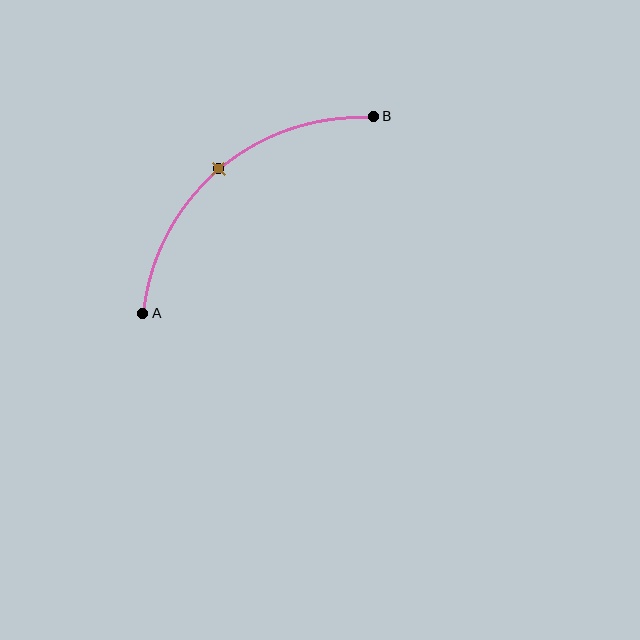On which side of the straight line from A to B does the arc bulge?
The arc bulges above and to the left of the straight line connecting A and B.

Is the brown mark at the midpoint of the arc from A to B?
Yes. The brown mark lies on the arc at equal arc-length from both A and B — it is the arc midpoint.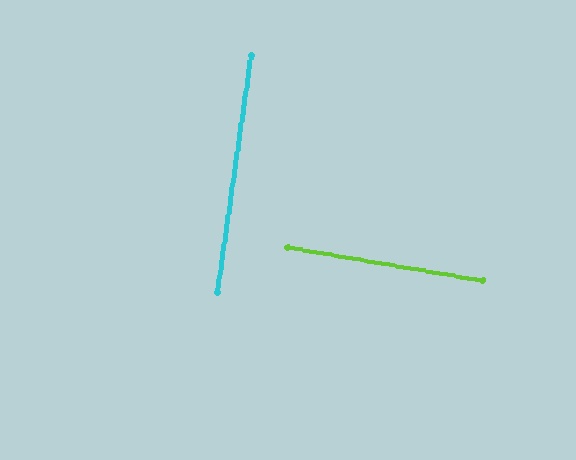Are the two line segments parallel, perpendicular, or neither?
Perpendicular — they meet at approximately 88°.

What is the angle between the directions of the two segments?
Approximately 88 degrees.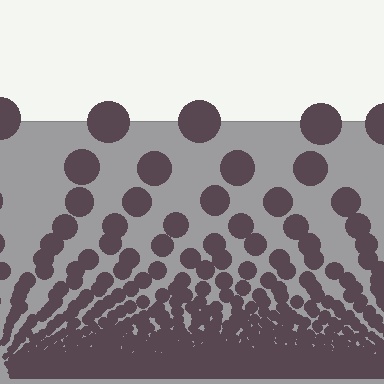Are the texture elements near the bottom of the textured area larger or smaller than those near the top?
Smaller. The gradient is inverted — elements near the bottom are smaller and denser.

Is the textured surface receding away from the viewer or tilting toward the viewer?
The surface appears to tilt toward the viewer. Texture elements get larger and sparser toward the top.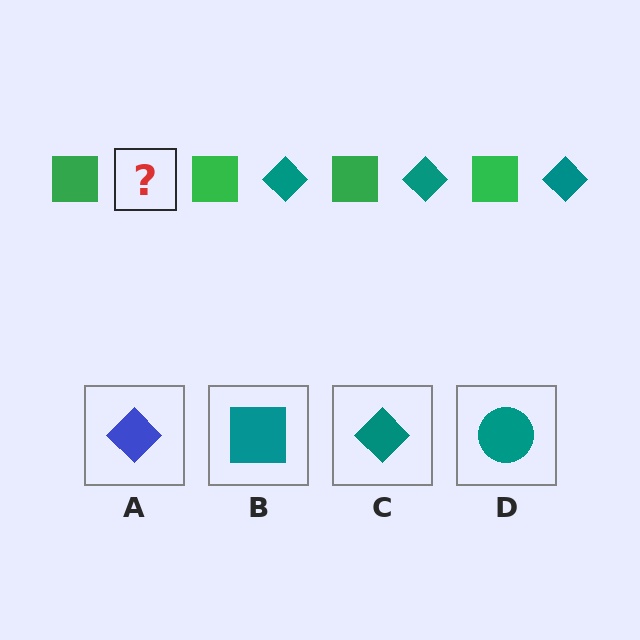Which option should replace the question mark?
Option C.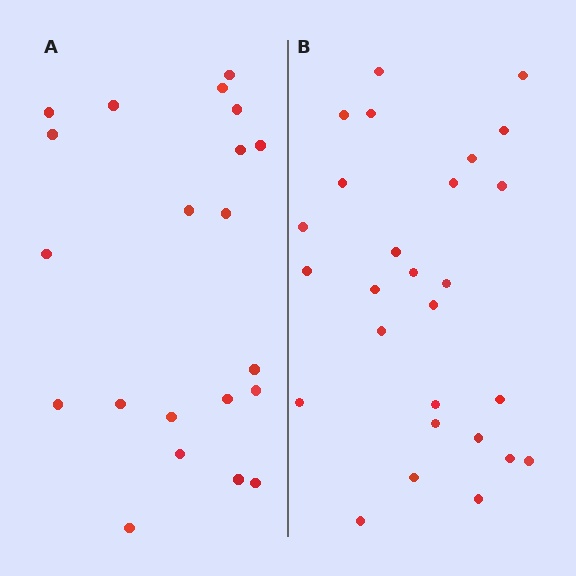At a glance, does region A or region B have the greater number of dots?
Region B (the right region) has more dots.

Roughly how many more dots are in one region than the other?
Region B has about 6 more dots than region A.